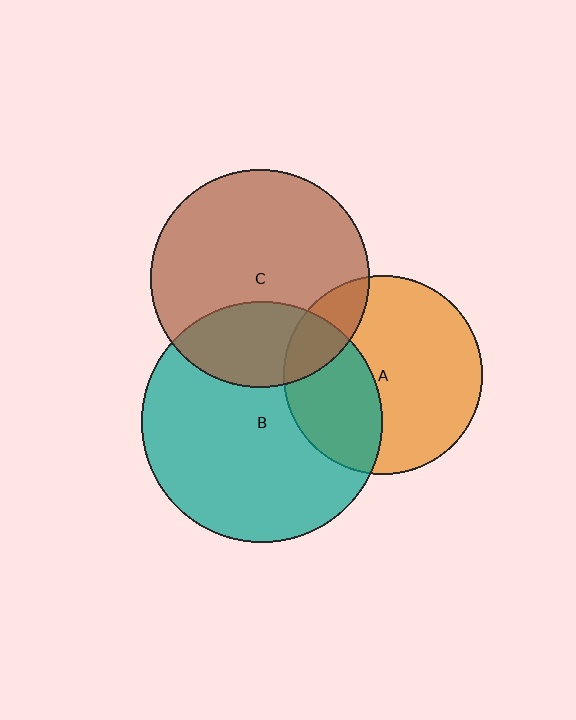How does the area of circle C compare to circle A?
Approximately 1.2 times.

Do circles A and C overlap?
Yes.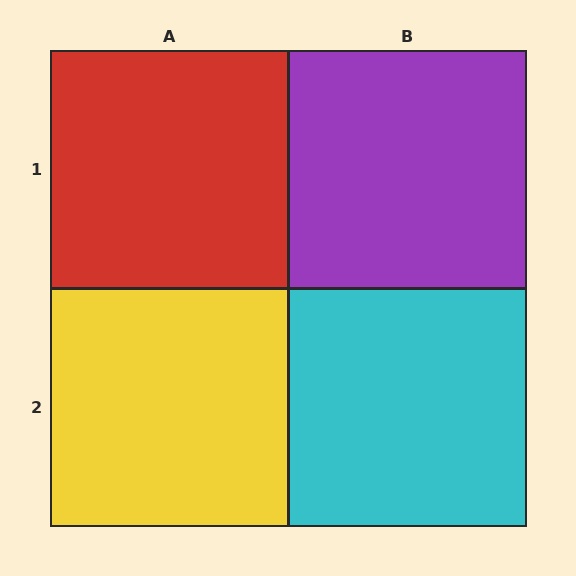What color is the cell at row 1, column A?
Red.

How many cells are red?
1 cell is red.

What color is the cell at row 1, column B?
Purple.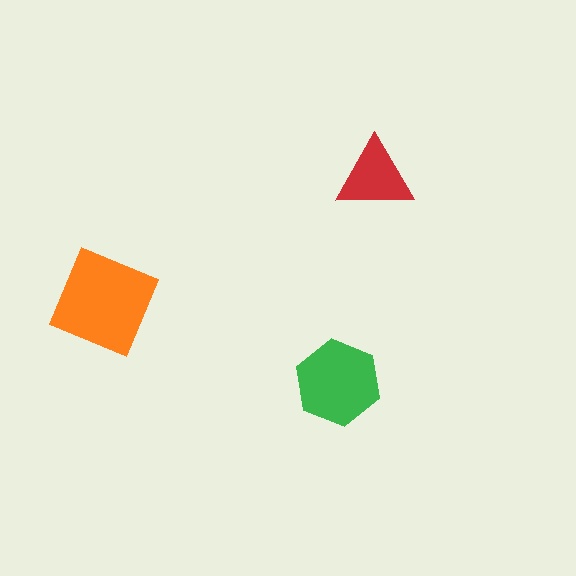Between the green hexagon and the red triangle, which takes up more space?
The green hexagon.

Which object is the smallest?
The red triangle.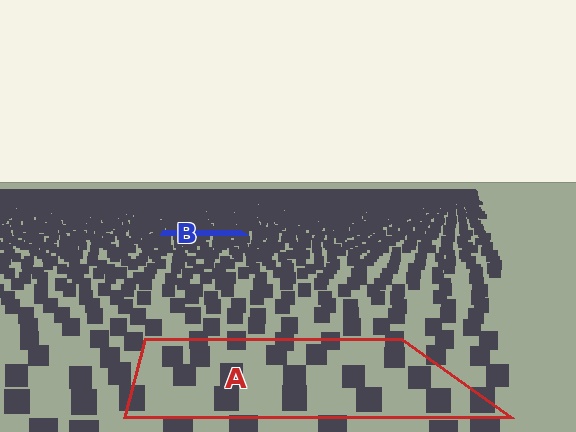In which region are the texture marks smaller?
The texture marks are smaller in region B, because it is farther away.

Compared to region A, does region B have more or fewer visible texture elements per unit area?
Region B has more texture elements per unit area — they are packed more densely because it is farther away.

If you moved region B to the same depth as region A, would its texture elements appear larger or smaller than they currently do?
They would appear larger. At a closer depth, the same texture elements are projected at a bigger on-screen size.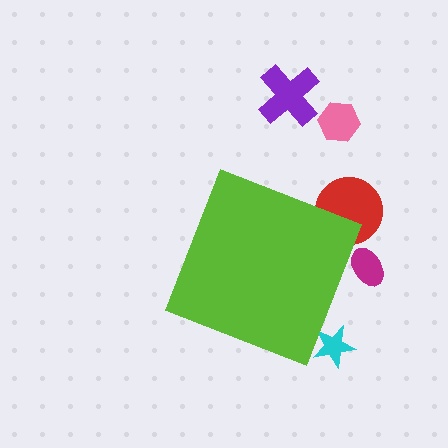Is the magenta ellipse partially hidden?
Yes, the magenta ellipse is partially hidden behind the lime diamond.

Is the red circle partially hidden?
Yes, the red circle is partially hidden behind the lime diamond.